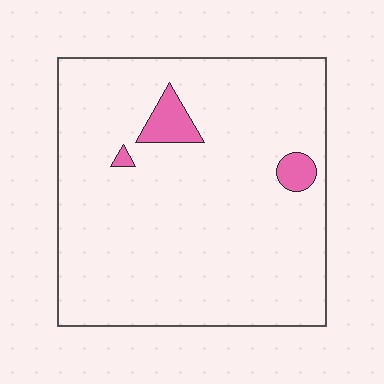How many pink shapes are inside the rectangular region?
3.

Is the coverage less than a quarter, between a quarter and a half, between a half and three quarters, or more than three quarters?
Less than a quarter.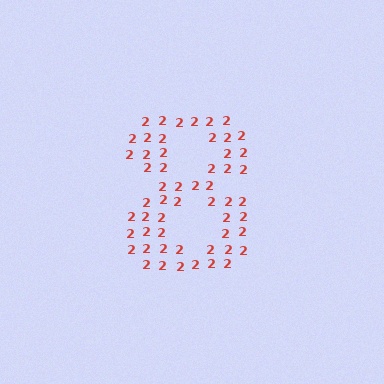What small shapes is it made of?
It is made of small digit 2's.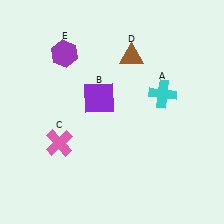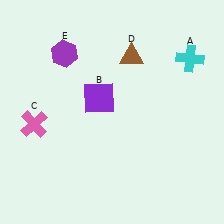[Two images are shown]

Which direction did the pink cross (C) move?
The pink cross (C) moved left.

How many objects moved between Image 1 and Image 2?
2 objects moved between the two images.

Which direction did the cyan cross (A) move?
The cyan cross (A) moved up.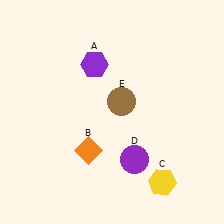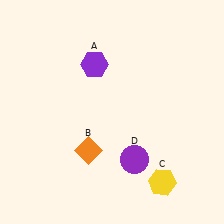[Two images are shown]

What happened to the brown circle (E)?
The brown circle (E) was removed in Image 2. It was in the top-right area of Image 1.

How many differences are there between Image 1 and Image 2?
There is 1 difference between the two images.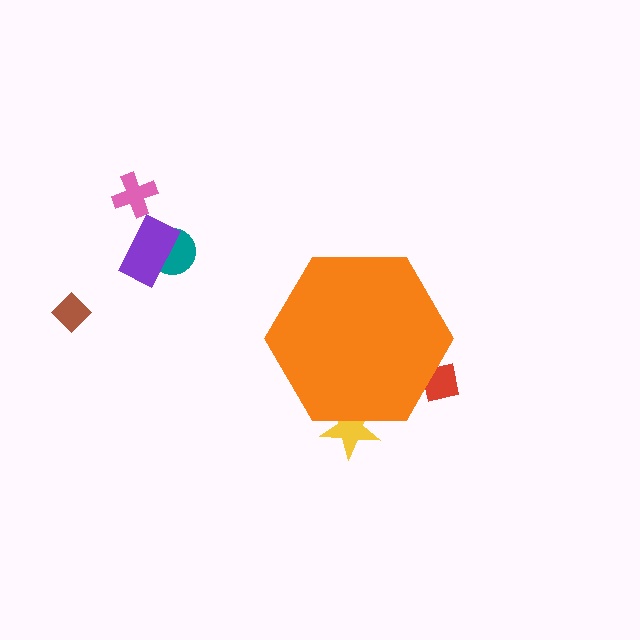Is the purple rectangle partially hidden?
No, the purple rectangle is fully visible.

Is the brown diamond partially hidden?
No, the brown diamond is fully visible.